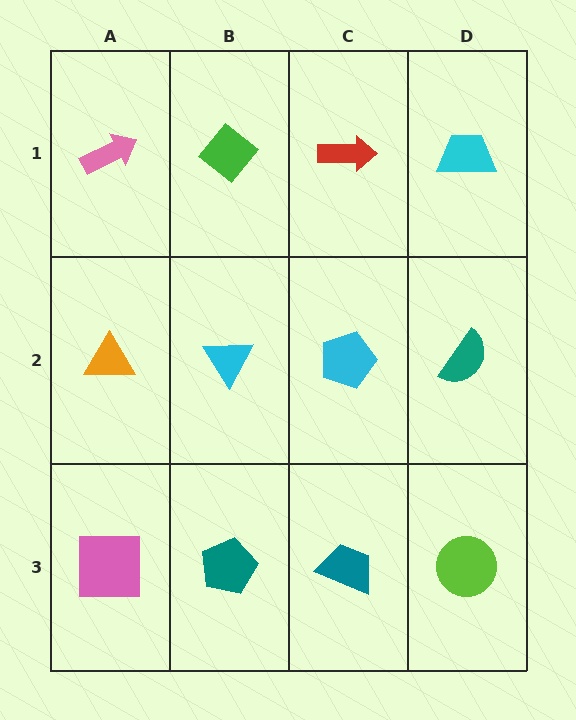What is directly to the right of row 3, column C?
A lime circle.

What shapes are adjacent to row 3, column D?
A teal semicircle (row 2, column D), a teal trapezoid (row 3, column C).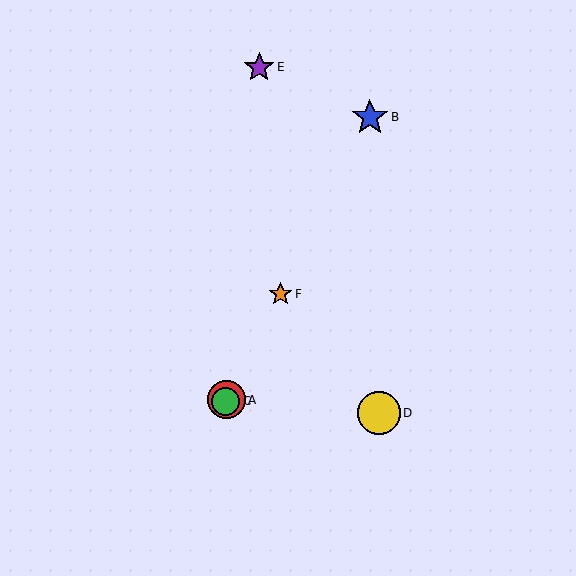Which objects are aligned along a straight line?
Objects A, B, C, F are aligned along a straight line.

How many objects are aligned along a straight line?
4 objects (A, B, C, F) are aligned along a straight line.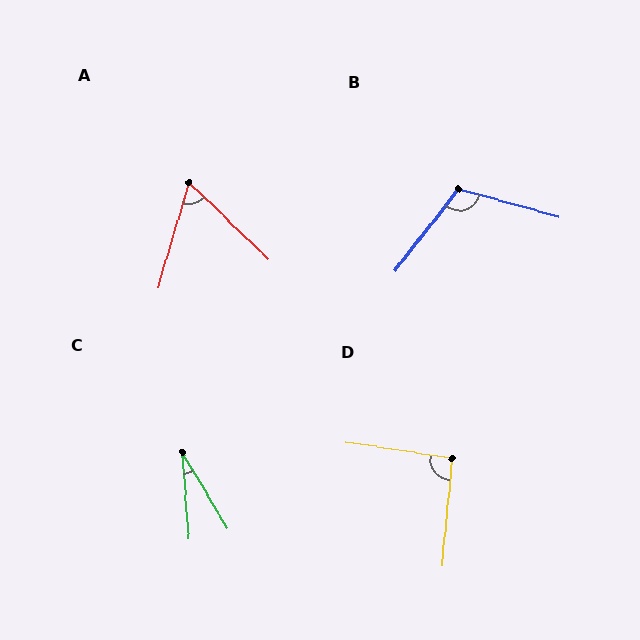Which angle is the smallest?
C, at approximately 26 degrees.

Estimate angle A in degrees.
Approximately 62 degrees.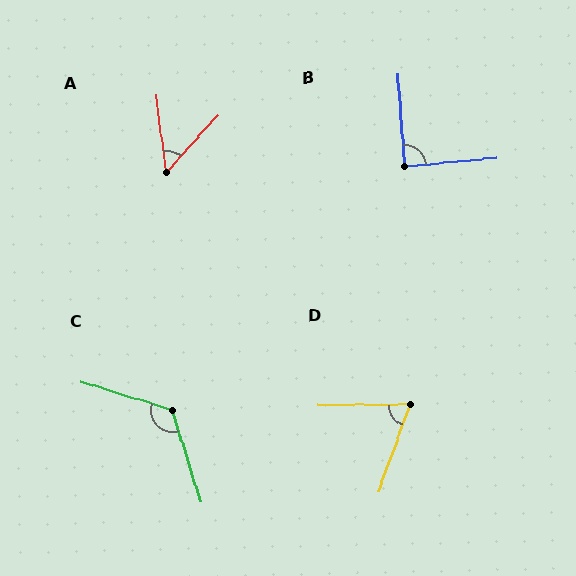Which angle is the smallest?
A, at approximately 50 degrees.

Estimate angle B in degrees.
Approximately 89 degrees.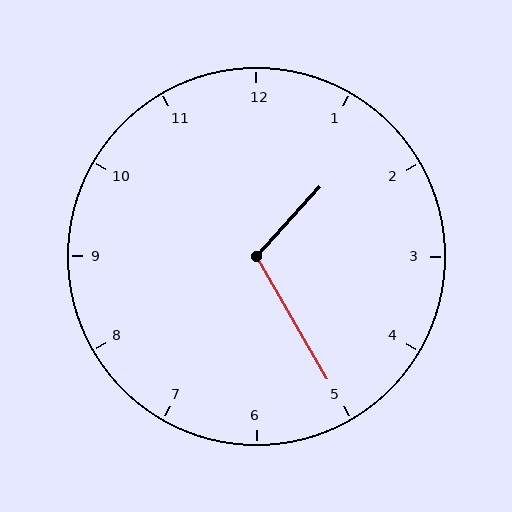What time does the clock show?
1:25.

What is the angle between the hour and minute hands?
Approximately 108 degrees.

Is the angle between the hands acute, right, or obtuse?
It is obtuse.